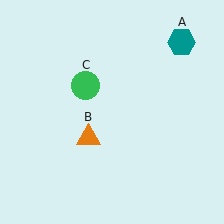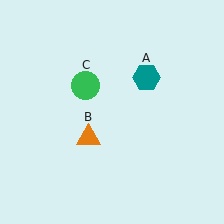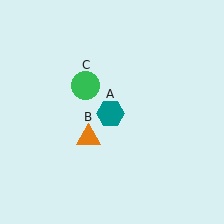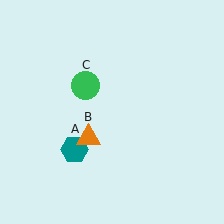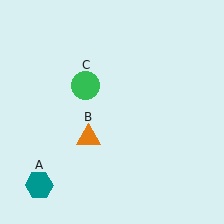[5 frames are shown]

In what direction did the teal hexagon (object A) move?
The teal hexagon (object A) moved down and to the left.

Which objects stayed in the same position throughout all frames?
Orange triangle (object B) and green circle (object C) remained stationary.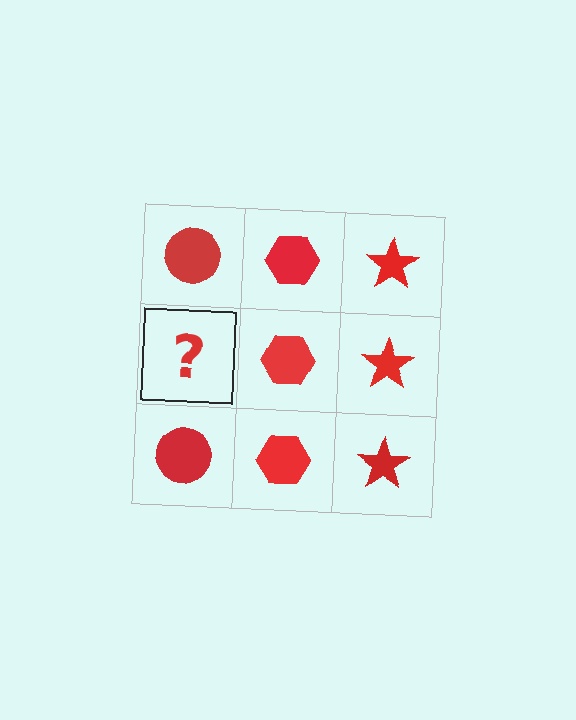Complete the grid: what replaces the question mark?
The question mark should be replaced with a red circle.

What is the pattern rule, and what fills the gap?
The rule is that each column has a consistent shape. The gap should be filled with a red circle.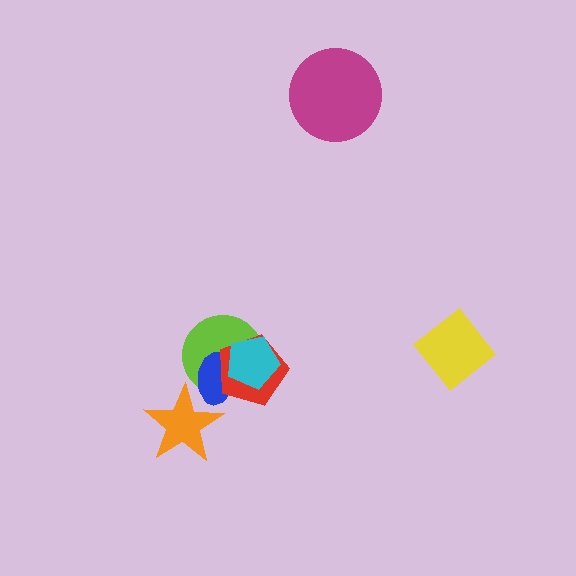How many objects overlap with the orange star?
1 object overlaps with the orange star.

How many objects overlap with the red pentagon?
3 objects overlap with the red pentagon.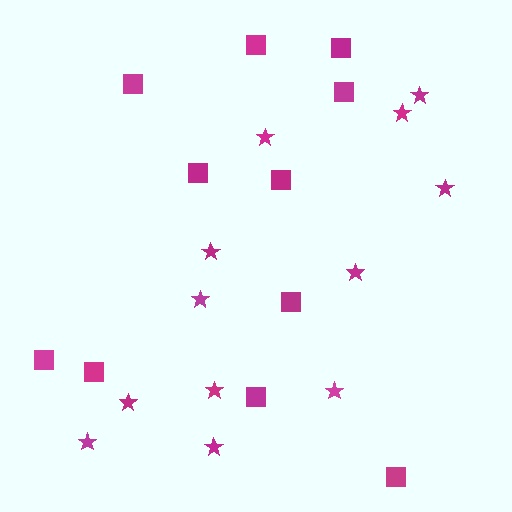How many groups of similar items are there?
There are 2 groups: one group of squares (11) and one group of stars (12).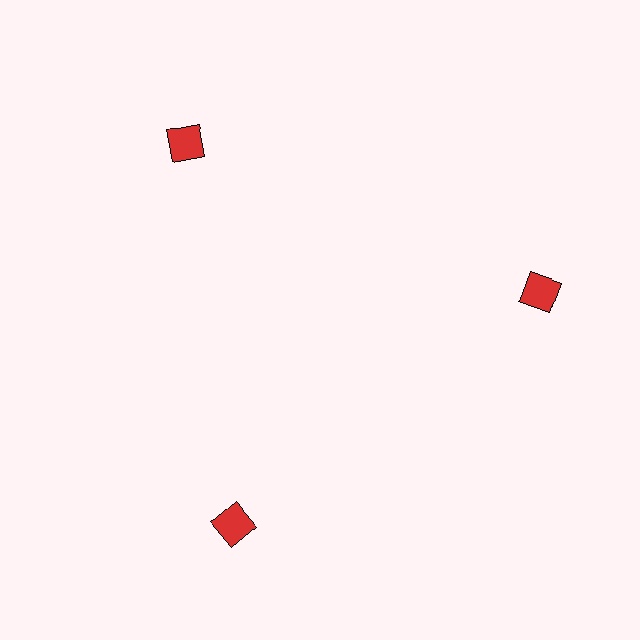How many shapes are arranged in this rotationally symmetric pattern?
There are 3 shapes, arranged in 3 groups of 1.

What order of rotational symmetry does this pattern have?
This pattern has 3-fold rotational symmetry.